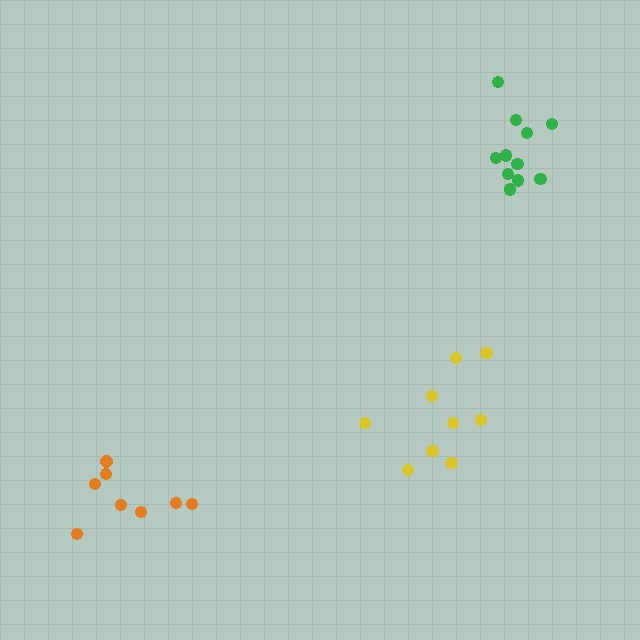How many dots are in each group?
Group 1: 9 dots, Group 2: 11 dots, Group 3: 8 dots (28 total).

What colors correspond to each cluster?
The clusters are colored: yellow, green, orange.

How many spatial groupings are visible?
There are 3 spatial groupings.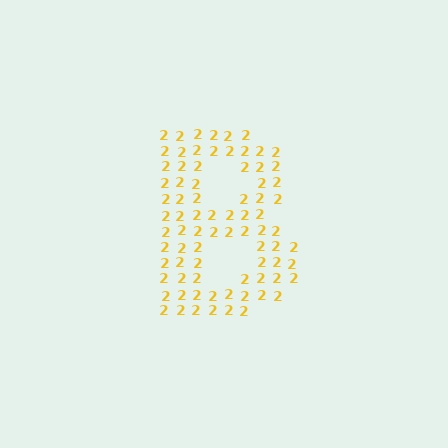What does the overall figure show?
The overall figure shows the letter B.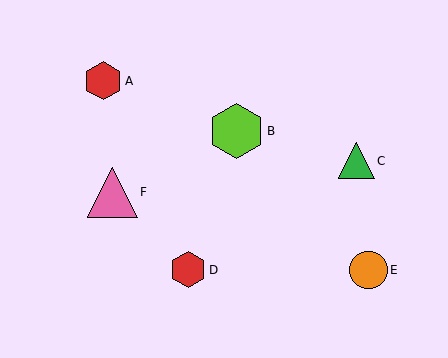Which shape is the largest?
The lime hexagon (labeled B) is the largest.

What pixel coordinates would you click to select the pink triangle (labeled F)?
Click at (112, 192) to select the pink triangle F.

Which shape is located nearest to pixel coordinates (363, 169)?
The green triangle (labeled C) at (357, 161) is nearest to that location.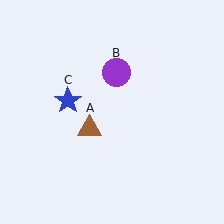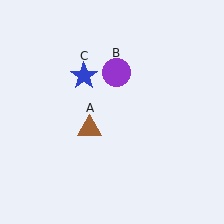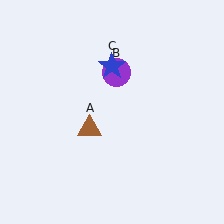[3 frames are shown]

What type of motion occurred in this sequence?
The blue star (object C) rotated clockwise around the center of the scene.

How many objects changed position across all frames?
1 object changed position: blue star (object C).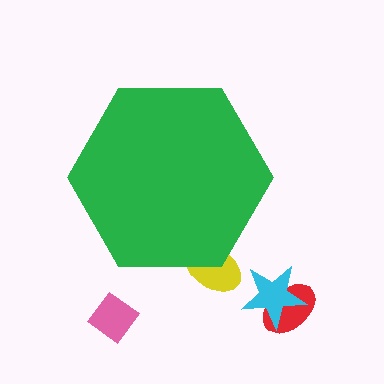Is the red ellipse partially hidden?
No, the red ellipse is fully visible.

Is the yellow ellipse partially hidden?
Yes, the yellow ellipse is partially hidden behind the green hexagon.